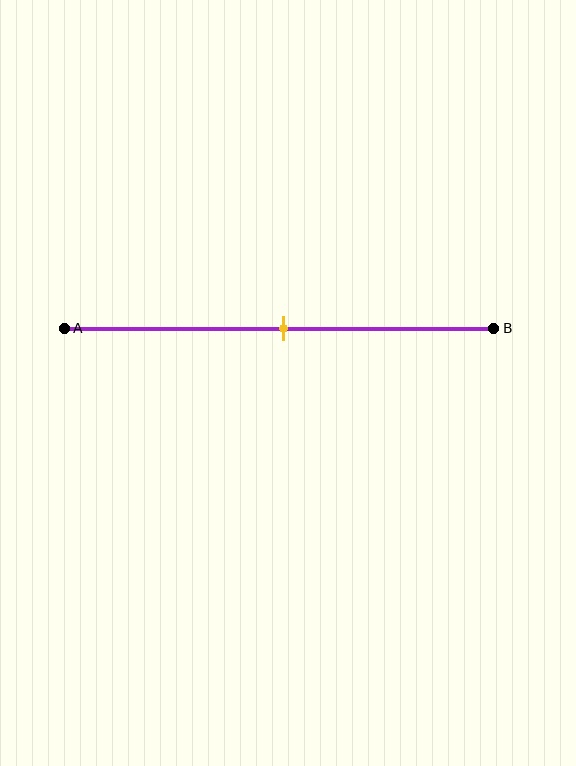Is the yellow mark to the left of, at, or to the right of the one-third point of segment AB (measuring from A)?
The yellow mark is to the right of the one-third point of segment AB.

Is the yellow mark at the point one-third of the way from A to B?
No, the mark is at about 50% from A, not at the 33% one-third point.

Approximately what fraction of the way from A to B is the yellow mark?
The yellow mark is approximately 50% of the way from A to B.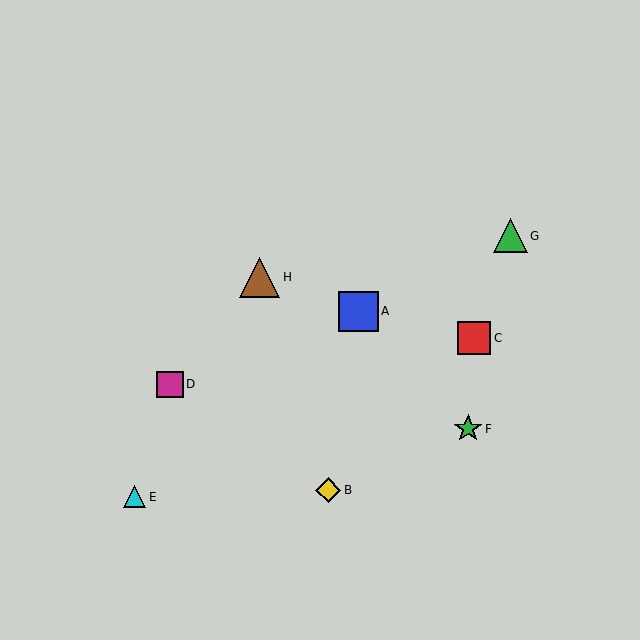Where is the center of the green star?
The center of the green star is at (468, 429).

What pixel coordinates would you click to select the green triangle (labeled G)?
Click at (510, 236) to select the green triangle G.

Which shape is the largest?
The blue square (labeled A) is the largest.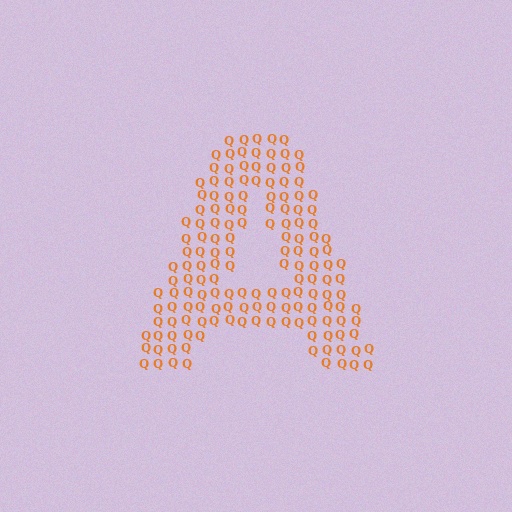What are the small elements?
The small elements are letter Q's.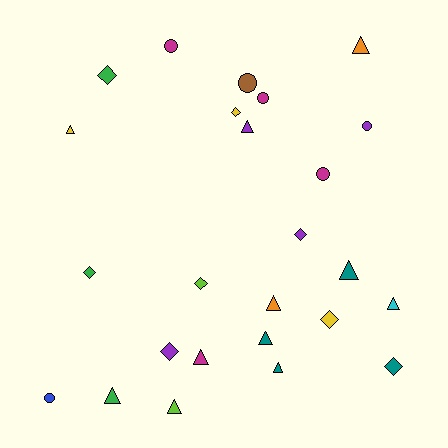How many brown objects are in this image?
There is 1 brown object.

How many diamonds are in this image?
There are 8 diamonds.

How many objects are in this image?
There are 25 objects.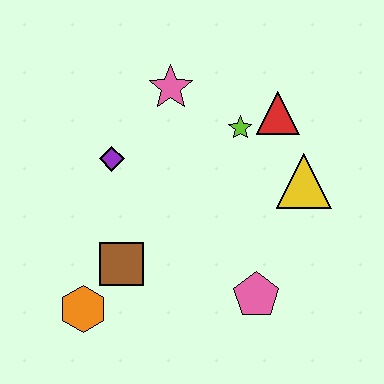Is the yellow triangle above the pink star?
No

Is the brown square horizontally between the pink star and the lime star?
No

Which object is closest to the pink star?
The lime star is closest to the pink star.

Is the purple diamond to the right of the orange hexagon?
Yes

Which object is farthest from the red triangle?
The orange hexagon is farthest from the red triangle.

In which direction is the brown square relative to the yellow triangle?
The brown square is to the left of the yellow triangle.